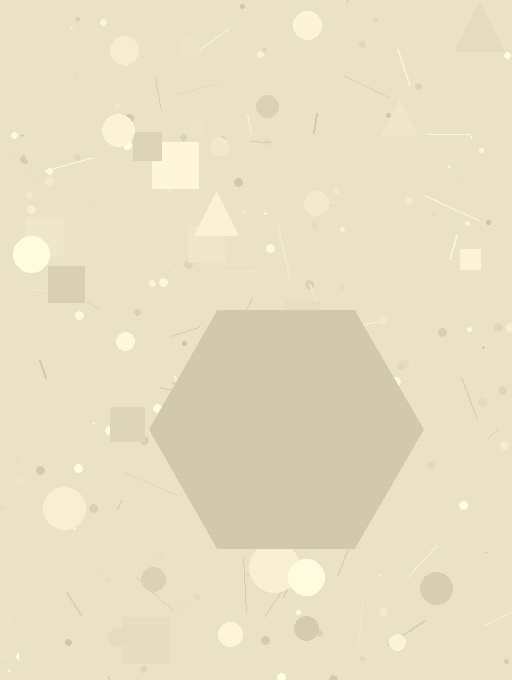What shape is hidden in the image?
A hexagon is hidden in the image.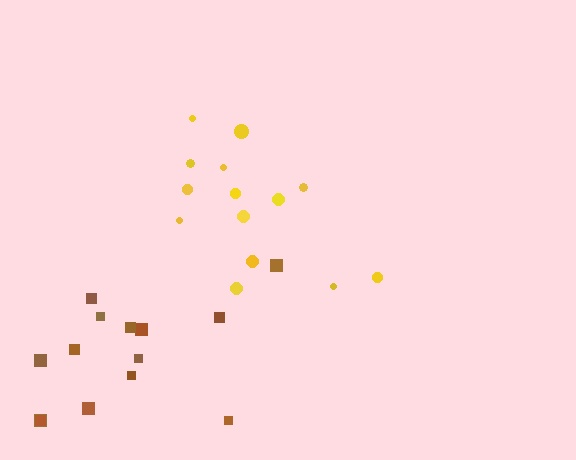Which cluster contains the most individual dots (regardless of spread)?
Brown (14).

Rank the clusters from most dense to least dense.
yellow, brown.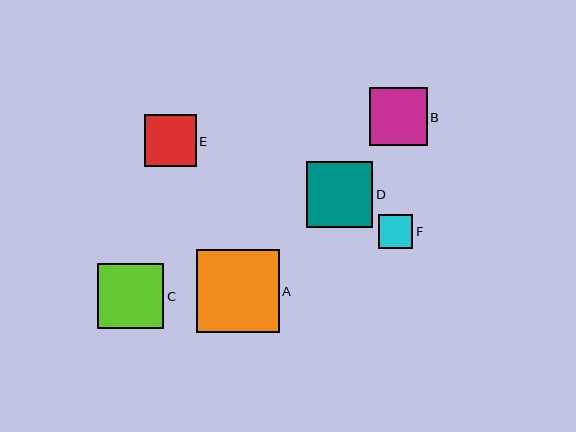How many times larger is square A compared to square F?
Square A is approximately 2.4 times the size of square F.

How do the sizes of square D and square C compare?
Square D and square C are approximately the same size.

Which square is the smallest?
Square F is the smallest with a size of approximately 34 pixels.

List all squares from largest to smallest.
From largest to smallest: A, D, C, B, E, F.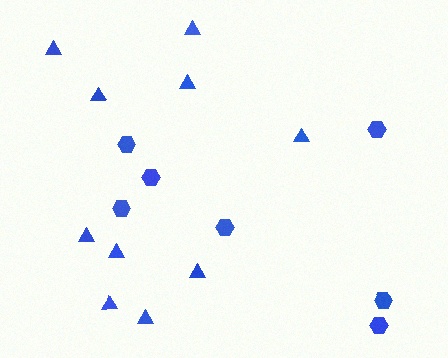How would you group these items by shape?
There are 2 groups: one group of hexagons (7) and one group of triangles (10).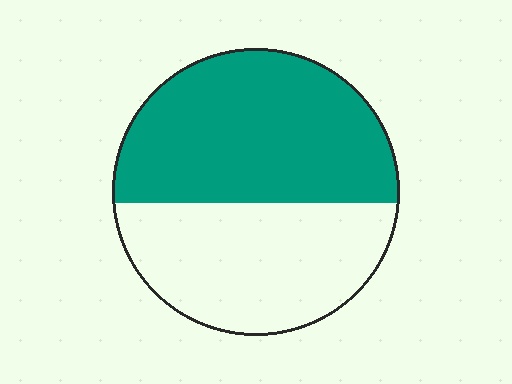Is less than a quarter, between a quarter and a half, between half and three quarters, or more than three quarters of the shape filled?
Between half and three quarters.